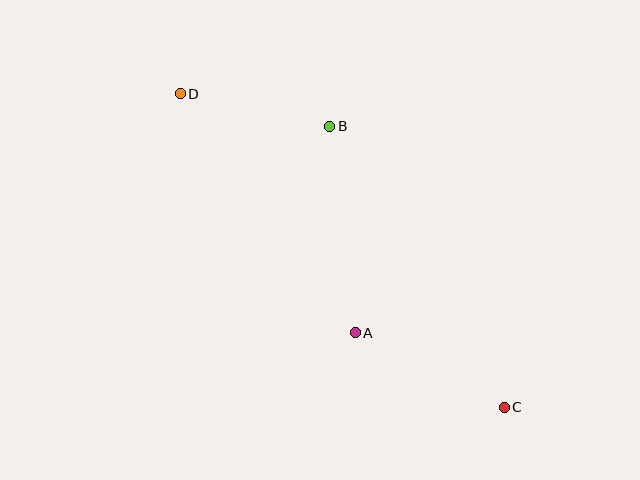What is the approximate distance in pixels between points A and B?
The distance between A and B is approximately 208 pixels.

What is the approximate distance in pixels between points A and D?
The distance between A and D is approximately 296 pixels.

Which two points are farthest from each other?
Points C and D are farthest from each other.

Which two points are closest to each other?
Points B and D are closest to each other.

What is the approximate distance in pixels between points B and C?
The distance between B and C is approximately 331 pixels.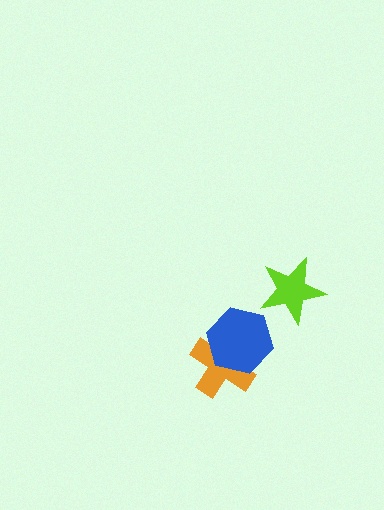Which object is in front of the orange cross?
The blue hexagon is in front of the orange cross.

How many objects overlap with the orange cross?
1 object overlaps with the orange cross.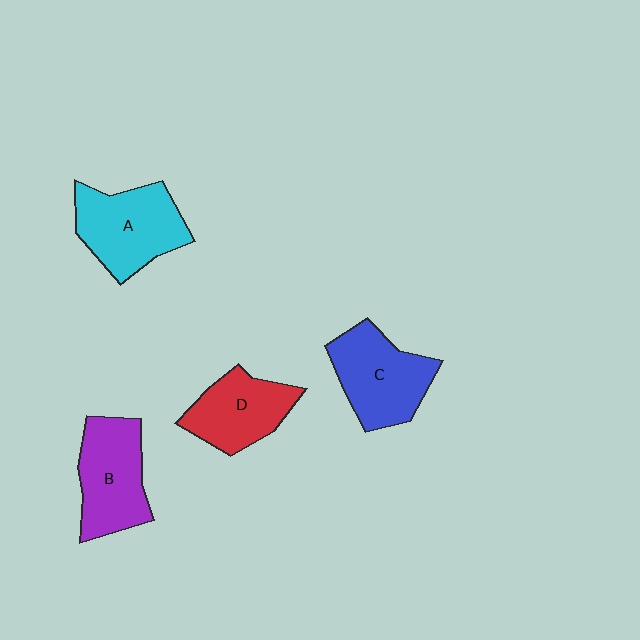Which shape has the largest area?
Shape A (cyan).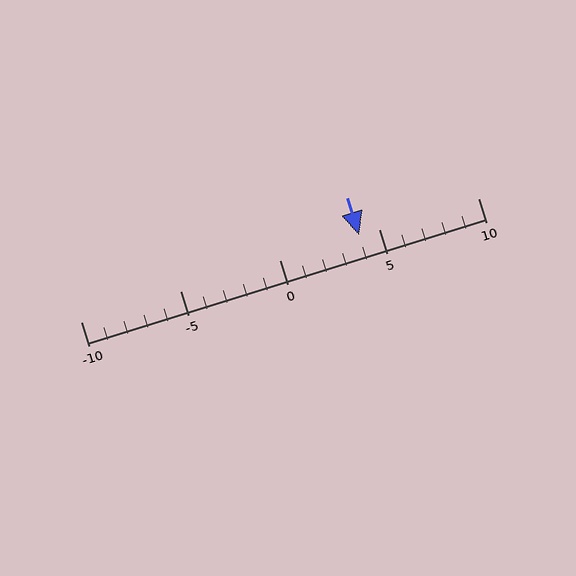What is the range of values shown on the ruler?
The ruler shows values from -10 to 10.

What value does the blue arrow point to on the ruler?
The blue arrow points to approximately 4.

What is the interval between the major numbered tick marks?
The major tick marks are spaced 5 units apart.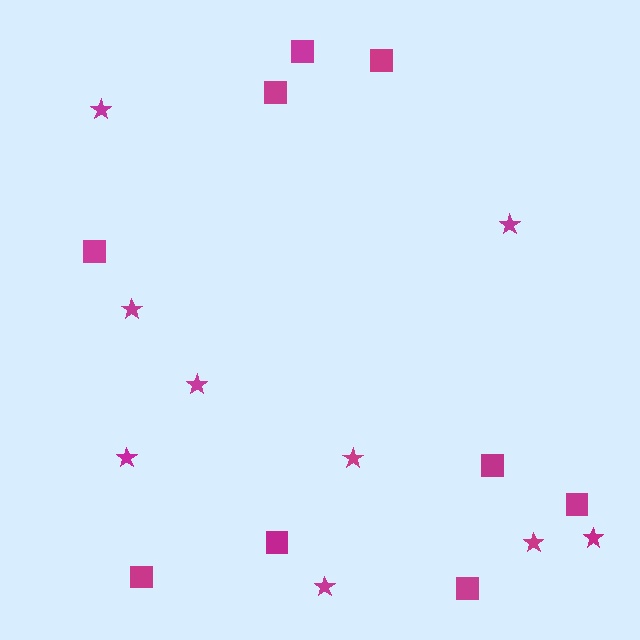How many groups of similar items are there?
There are 2 groups: one group of stars (9) and one group of squares (9).